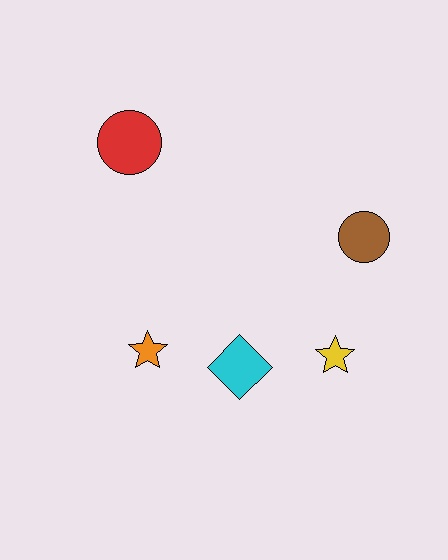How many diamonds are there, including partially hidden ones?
There is 1 diamond.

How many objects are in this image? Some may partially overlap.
There are 5 objects.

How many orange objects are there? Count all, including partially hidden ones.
There is 1 orange object.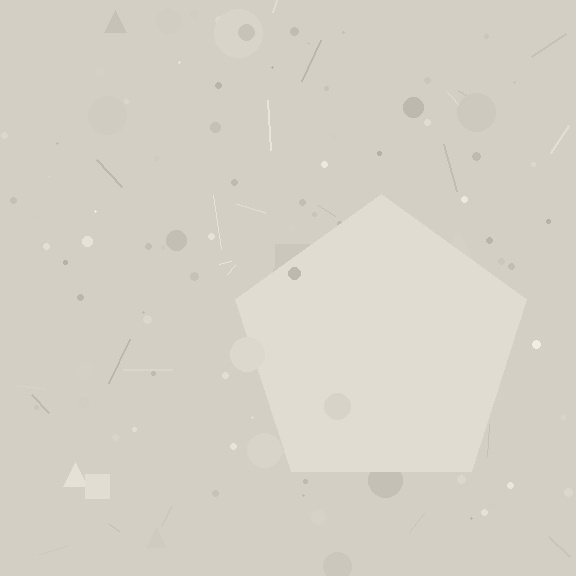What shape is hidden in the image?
A pentagon is hidden in the image.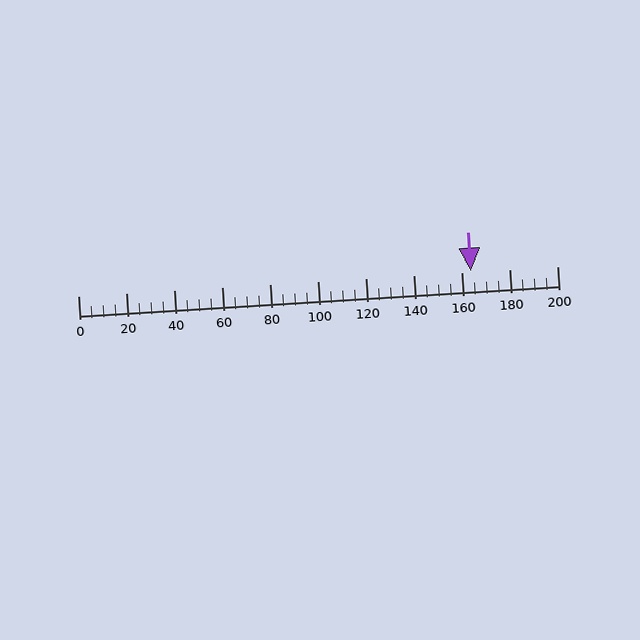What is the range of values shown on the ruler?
The ruler shows values from 0 to 200.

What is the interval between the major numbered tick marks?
The major tick marks are spaced 20 units apart.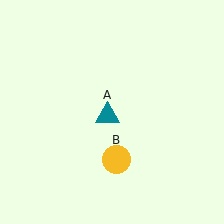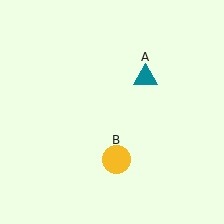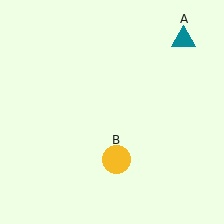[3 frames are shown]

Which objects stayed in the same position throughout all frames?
Yellow circle (object B) remained stationary.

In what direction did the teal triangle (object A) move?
The teal triangle (object A) moved up and to the right.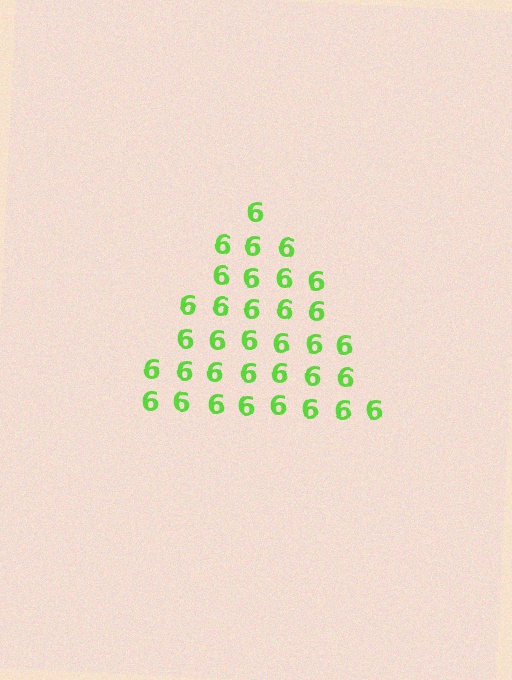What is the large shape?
The large shape is a triangle.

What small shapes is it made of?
It is made of small digit 6's.